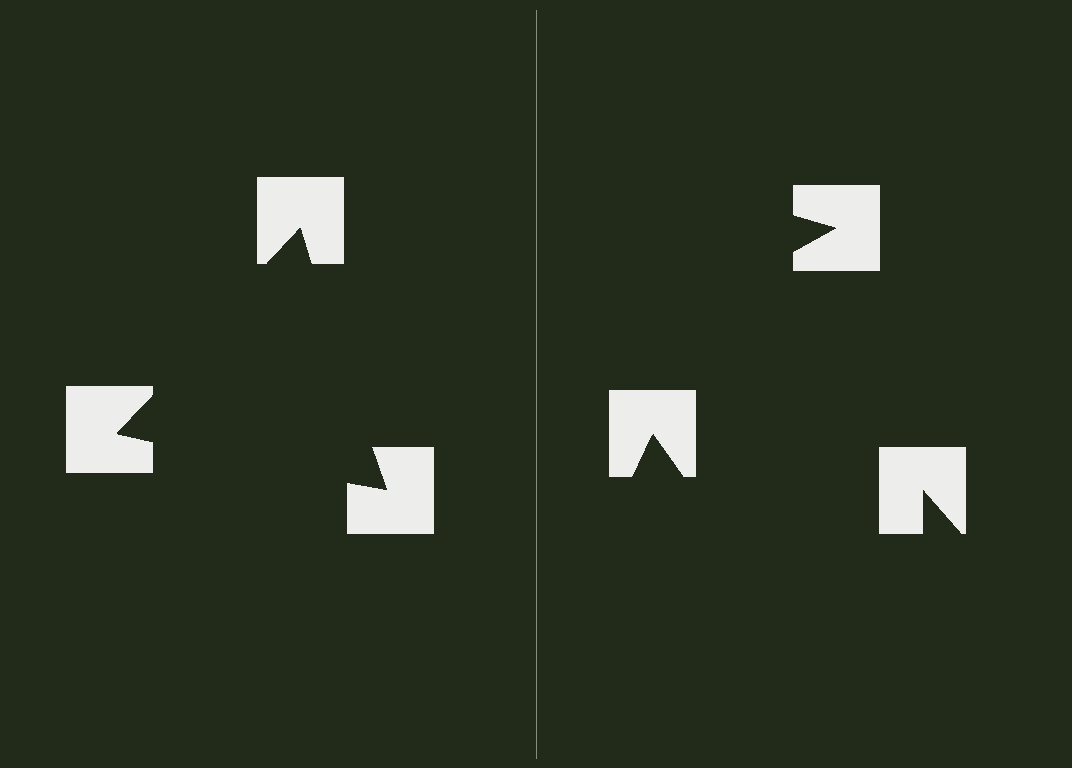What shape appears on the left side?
An illusory triangle.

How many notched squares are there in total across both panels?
6 — 3 on each side.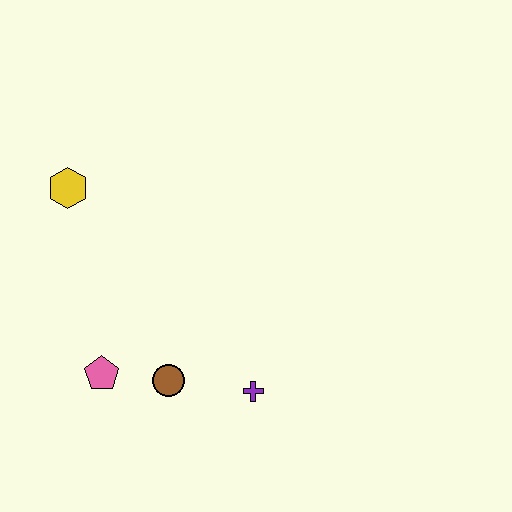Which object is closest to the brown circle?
The pink pentagon is closest to the brown circle.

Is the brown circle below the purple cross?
No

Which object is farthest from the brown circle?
The yellow hexagon is farthest from the brown circle.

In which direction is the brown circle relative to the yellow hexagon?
The brown circle is below the yellow hexagon.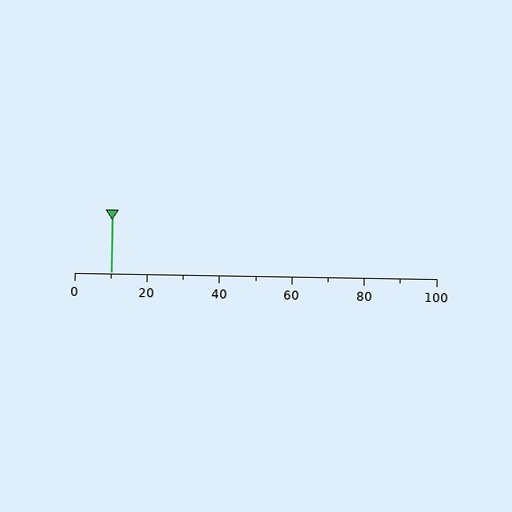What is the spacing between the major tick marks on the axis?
The major ticks are spaced 20 apart.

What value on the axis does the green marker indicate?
The marker indicates approximately 10.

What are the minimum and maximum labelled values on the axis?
The axis runs from 0 to 100.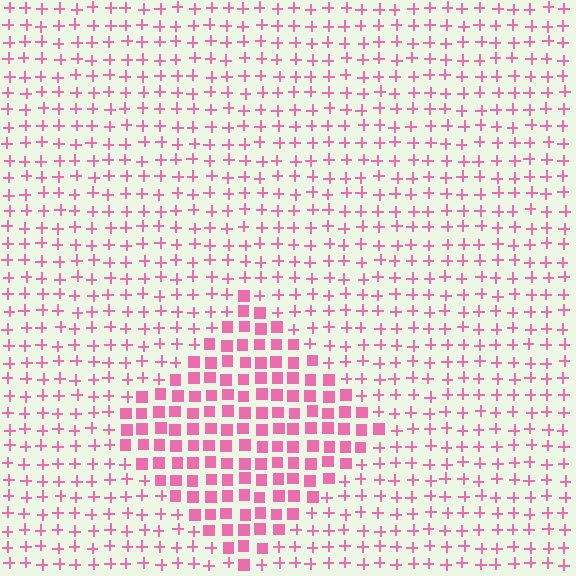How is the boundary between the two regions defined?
The boundary is defined by a change in element shape: squares inside vs. plus signs outside. All elements share the same color and spacing.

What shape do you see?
I see a diamond.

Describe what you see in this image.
The image is filled with small pink elements arranged in a uniform grid. A diamond-shaped region contains squares, while the surrounding area contains plus signs. The boundary is defined purely by the change in element shape.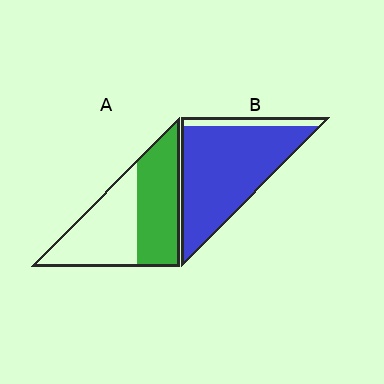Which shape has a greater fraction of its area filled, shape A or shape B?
Shape B.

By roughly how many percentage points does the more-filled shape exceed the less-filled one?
By roughly 40 percentage points (B over A).